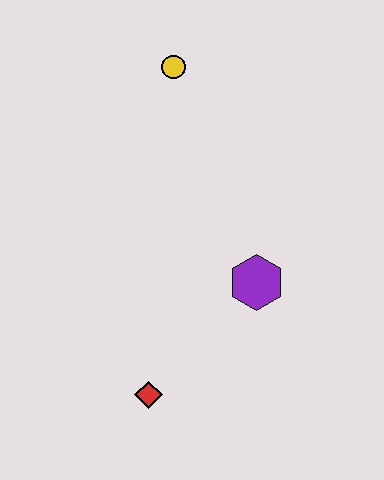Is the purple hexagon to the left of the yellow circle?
No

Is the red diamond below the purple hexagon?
Yes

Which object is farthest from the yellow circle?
The red diamond is farthest from the yellow circle.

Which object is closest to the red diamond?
The purple hexagon is closest to the red diamond.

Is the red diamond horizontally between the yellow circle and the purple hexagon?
No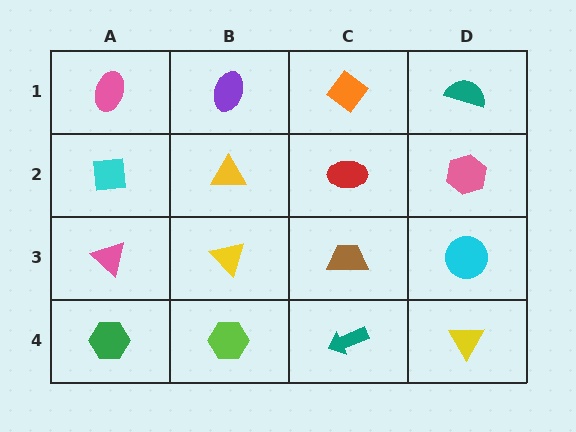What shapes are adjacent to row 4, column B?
A yellow triangle (row 3, column B), a green hexagon (row 4, column A), a teal arrow (row 4, column C).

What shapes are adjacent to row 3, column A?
A cyan square (row 2, column A), a green hexagon (row 4, column A), a yellow triangle (row 3, column B).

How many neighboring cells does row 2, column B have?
4.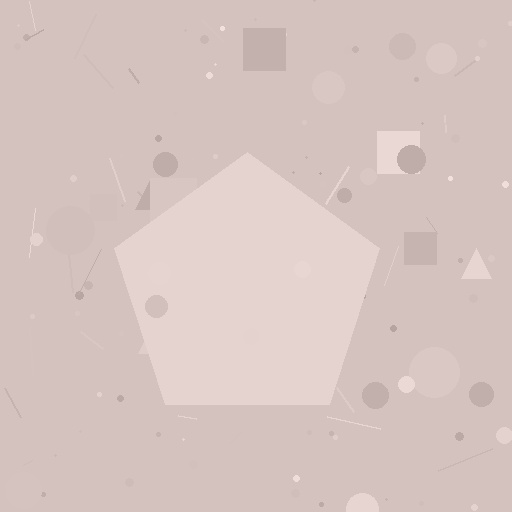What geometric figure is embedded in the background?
A pentagon is embedded in the background.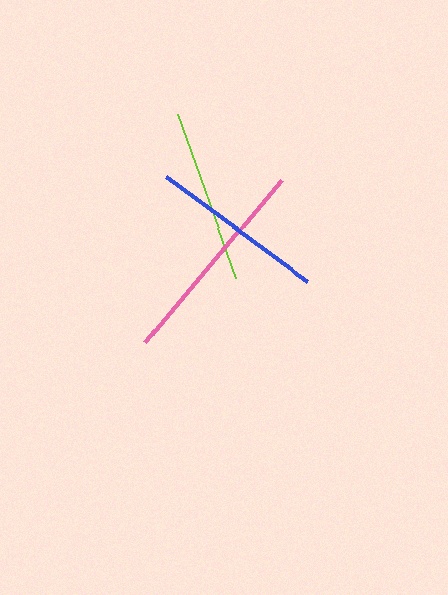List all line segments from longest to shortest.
From longest to shortest: pink, blue, lime.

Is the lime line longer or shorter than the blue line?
The blue line is longer than the lime line.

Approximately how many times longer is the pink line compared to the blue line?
The pink line is approximately 1.2 times the length of the blue line.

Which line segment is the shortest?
The lime line is the shortest at approximately 174 pixels.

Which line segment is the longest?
The pink line is the longest at approximately 212 pixels.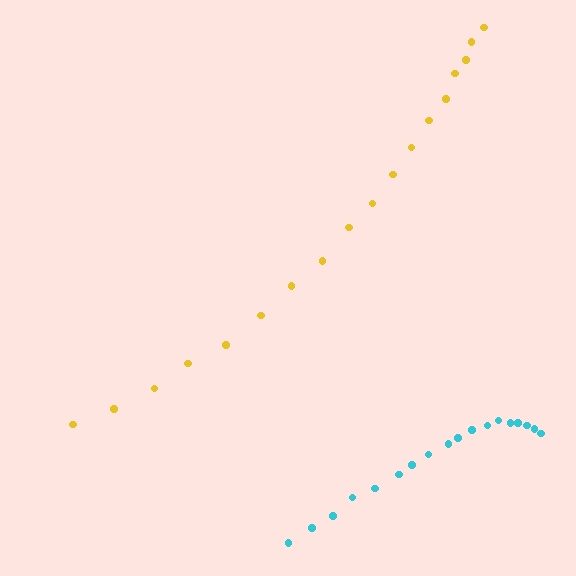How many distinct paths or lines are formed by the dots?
There are 2 distinct paths.